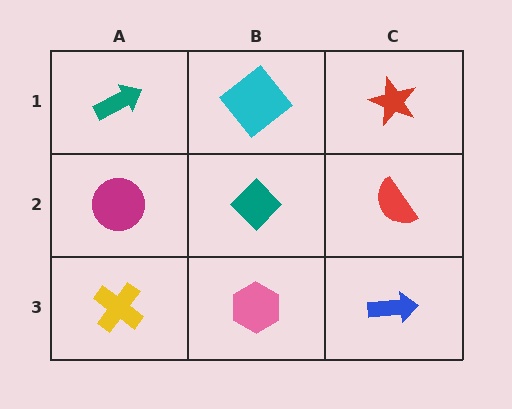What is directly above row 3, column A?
A magenta circle.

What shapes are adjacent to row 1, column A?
A magenta circle (row 2, column A), a cyan diamond (row 1, column B).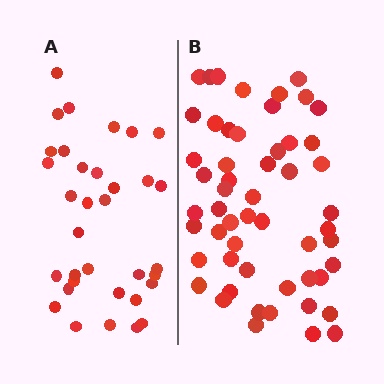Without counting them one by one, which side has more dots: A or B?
Region B (the right region) has more dots.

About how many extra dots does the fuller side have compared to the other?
Region B has approximately 20 more dots than region A.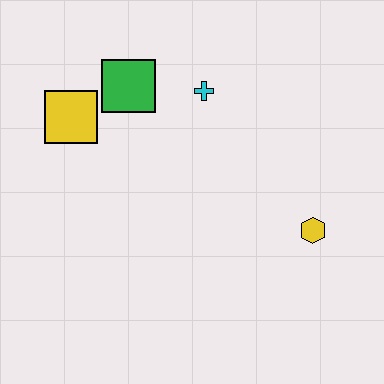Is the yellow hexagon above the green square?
No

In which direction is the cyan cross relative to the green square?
The cyan cross is to the right of the green square.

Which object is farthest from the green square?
The yellow hexagon is farthest from the green square.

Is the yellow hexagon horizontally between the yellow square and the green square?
No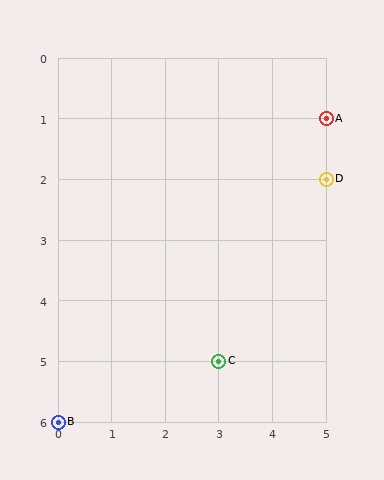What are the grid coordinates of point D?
Point D is at grid coordinates (5, 2).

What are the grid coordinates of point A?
Point A is at grid coordinates (5, 1).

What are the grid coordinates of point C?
Point C is at grid coordinates (3, 5).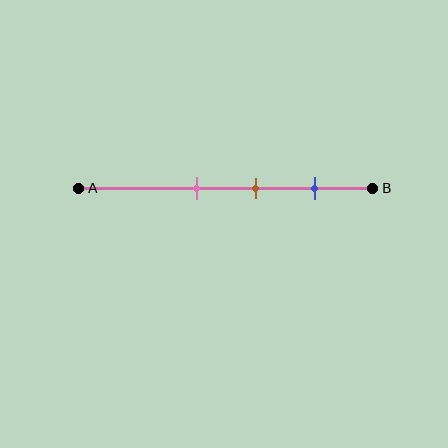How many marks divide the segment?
There are 3 marks dividing the segment.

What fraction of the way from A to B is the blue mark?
The blue mark is approximately 80% (0.8) of the way from A to B.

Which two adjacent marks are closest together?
The pink and brown marks are the closest adjacent pair.